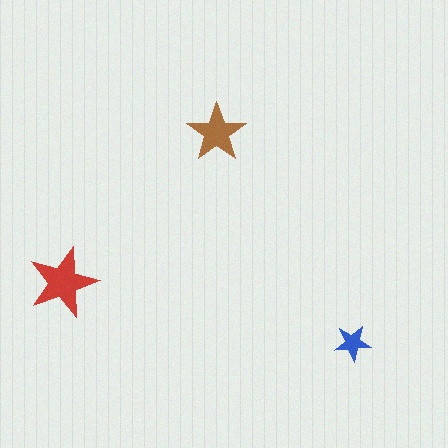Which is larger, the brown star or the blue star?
The brown one.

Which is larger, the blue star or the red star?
The red one.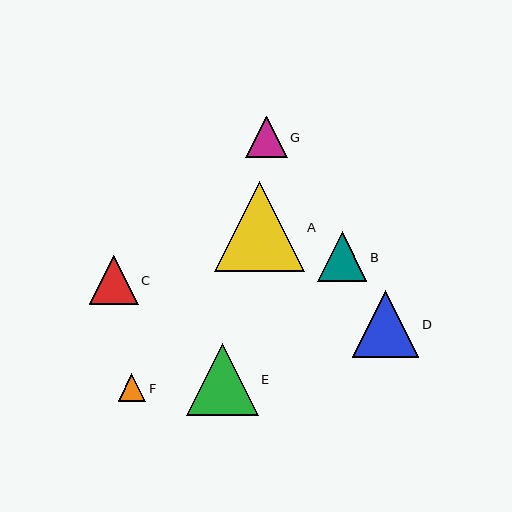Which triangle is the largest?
Triangle A is the largest with a size of approximately 90 pixels.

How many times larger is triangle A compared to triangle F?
Triangle A is approximately 3.2 times the size of triangle F.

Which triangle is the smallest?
Triangle F is the smallest with a size of approximately 28 pixels.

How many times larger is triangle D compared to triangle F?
Triangle D is approximately 2.4 times the size of triangle F.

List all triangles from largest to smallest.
From largest to smallest: A, E, D, B, C, G, F.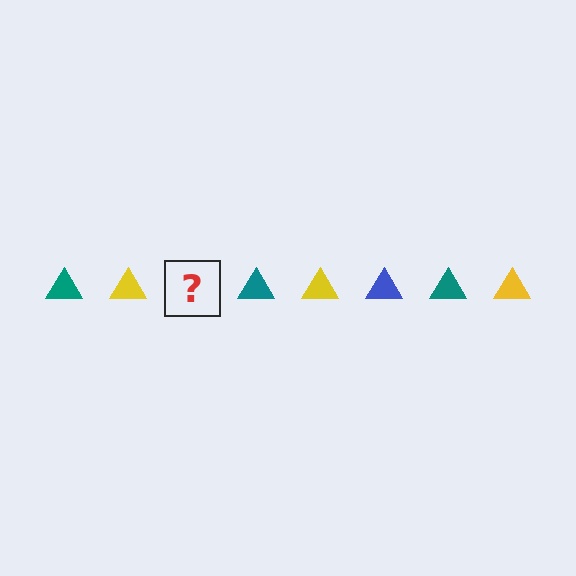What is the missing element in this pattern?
The missing element is a blue triangle.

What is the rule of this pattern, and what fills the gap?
The rule is that the pattern cycles through teal, yellow, blue triangles. The gap should be filled with a blue triangle.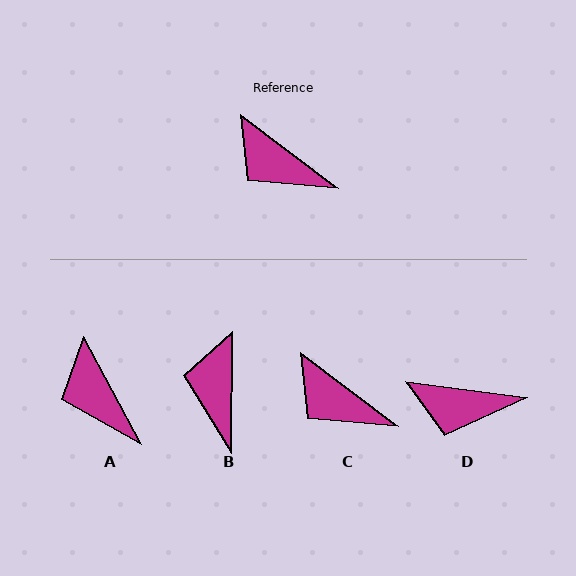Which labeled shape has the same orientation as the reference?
C.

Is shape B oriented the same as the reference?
No, it is off by about 54 degrees.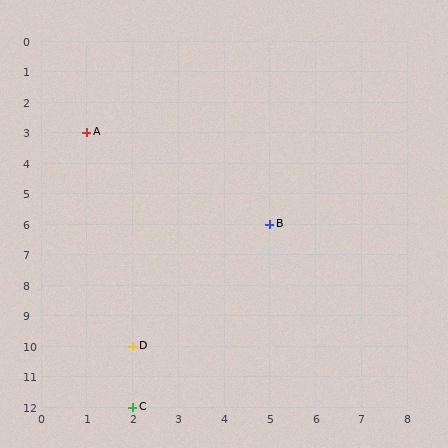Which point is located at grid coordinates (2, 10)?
Point D is at (2, 10).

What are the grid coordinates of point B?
Point B is at grid coordinates (5, 6).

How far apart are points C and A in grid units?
Points C and A are 1 column and 9 rows apart (about 9.1 grid units diagonally).